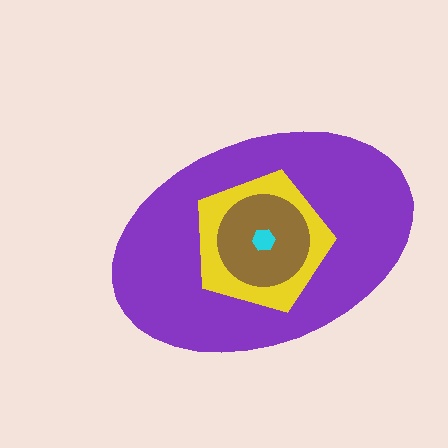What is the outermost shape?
The purple ellipse.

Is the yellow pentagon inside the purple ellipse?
Yes.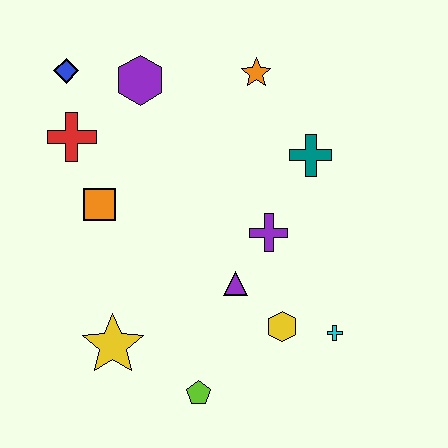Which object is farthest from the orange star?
The lime pentagon is farthest from the orange star.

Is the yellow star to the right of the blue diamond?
Yes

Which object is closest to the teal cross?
The purple cross is closest to the teal cross.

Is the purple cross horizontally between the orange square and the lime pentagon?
No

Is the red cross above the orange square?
Yes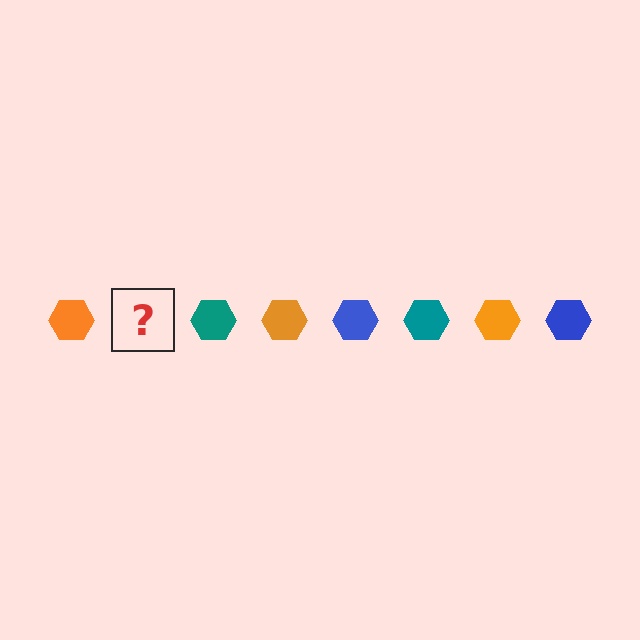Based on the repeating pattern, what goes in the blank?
The blank should be a blue hexagon.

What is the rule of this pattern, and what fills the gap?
The rule is that the pattern cycles through orange, blue, teal hexagons. The gap should be filled with a blue hexagon.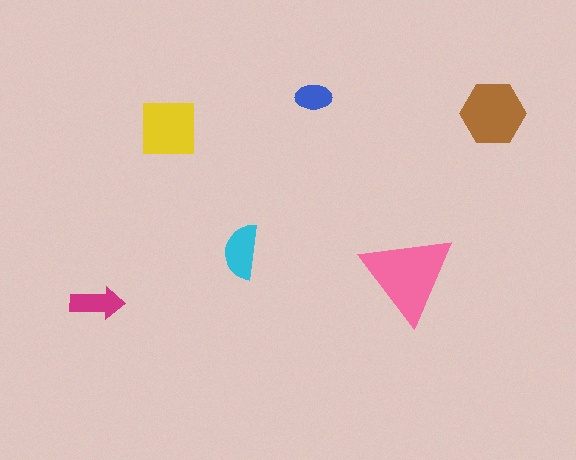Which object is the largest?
The pink triangle.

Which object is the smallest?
The blue ellipse.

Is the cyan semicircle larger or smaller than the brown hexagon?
Smaller.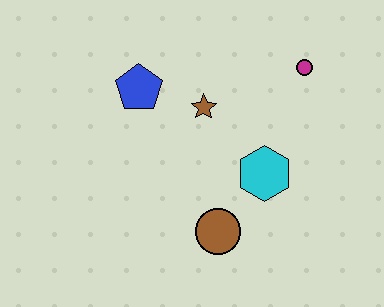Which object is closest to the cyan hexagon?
The brown circle is closest to the cyan hexagon.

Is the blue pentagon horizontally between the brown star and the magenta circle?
No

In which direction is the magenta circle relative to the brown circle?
The magenta circle is above the brown circle.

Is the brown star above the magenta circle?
No